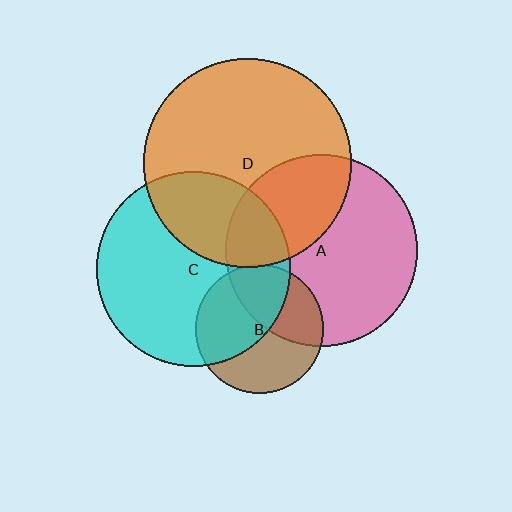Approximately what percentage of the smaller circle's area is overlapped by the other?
Approximately 50%.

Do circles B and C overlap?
Yes.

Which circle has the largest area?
Circle D (orange).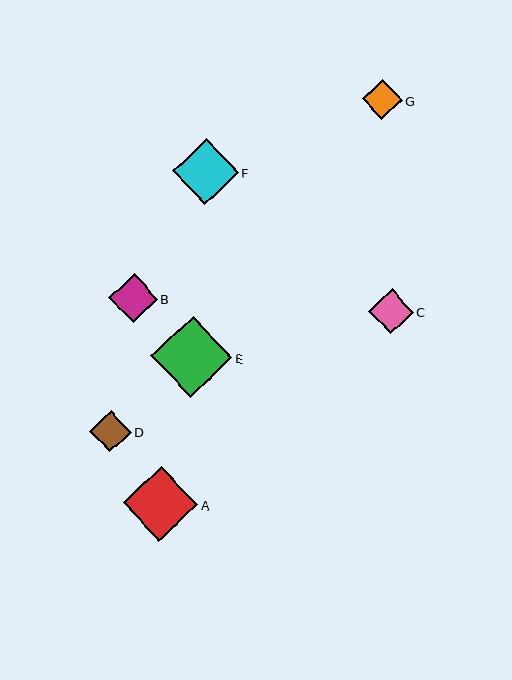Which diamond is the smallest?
Diamond G is the smallest with a size of approximately 40 pixels.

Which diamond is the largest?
Diamond E is the largest with a size of approximately 81 pixels.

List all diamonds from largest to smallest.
From largest to smallest: E, A, F, B, C, D, G.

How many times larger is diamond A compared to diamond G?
Diamond A is approximately 1.9 times the size of diamond G.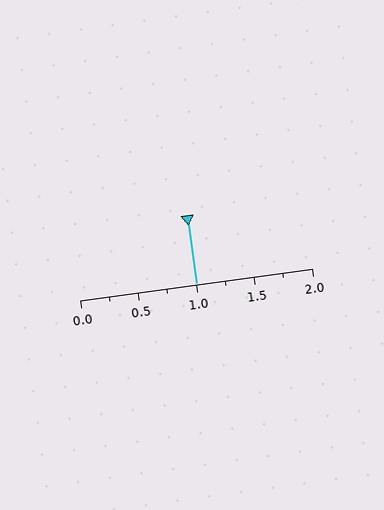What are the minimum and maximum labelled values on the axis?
The axis runs from 0.0 to 2.0.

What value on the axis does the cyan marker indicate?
The marker indicates approximately 1.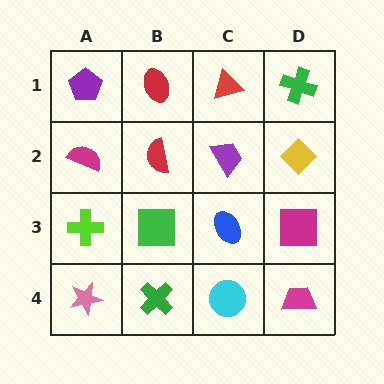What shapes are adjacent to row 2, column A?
A purple pentagon (row 1, column A), a lime cross (row 3, column A), a red semicircle (row 2, column B).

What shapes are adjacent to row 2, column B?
A red ellipse (row 1, column B), a green square (row 3, column B), a magenta semicircle (row 2, column A), a purple trapezoid (row 2, column C).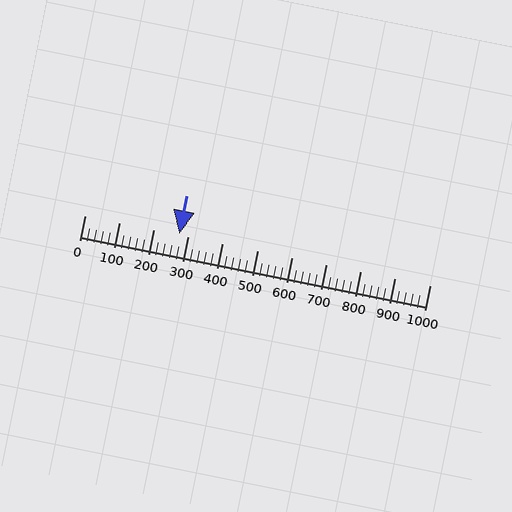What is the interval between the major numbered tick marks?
The major tick marks are spaced 100 units apart.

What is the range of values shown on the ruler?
The ruler shows values from 0 to 1000.